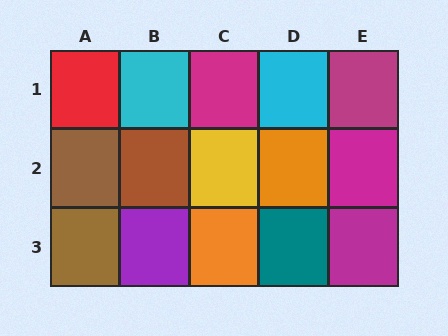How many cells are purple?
1 cell is purple.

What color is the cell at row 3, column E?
Magenta.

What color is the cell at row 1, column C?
Magenta.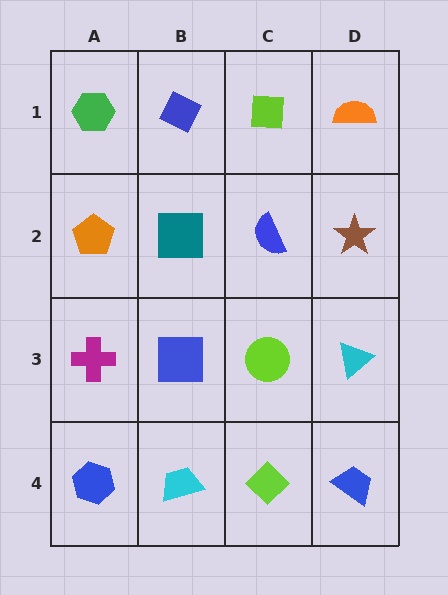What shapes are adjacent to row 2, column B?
A blue diamond (row 1, column B), a blue square (row 3, column B), an orange pentagon (row 2, column A), a blue semicircle (row 2, column C).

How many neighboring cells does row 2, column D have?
3.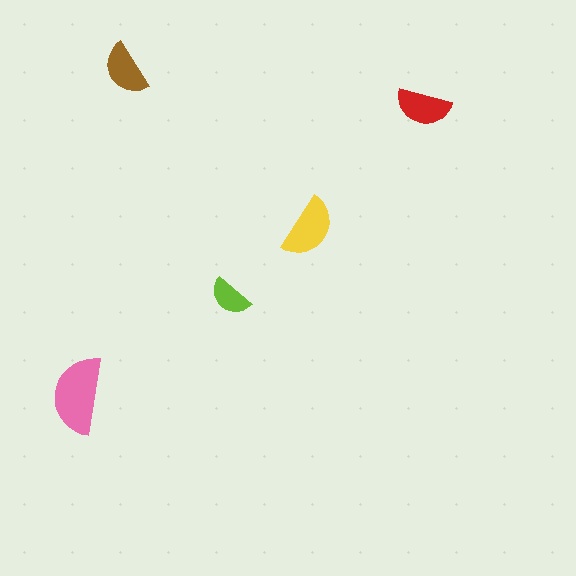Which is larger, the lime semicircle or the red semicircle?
The red one.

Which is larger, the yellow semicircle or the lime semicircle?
The yellow one.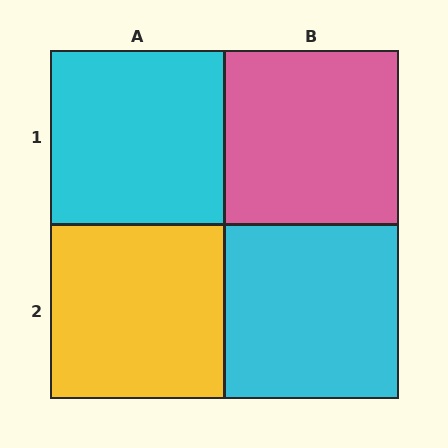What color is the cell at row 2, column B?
Cyan.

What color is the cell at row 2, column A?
Yellow.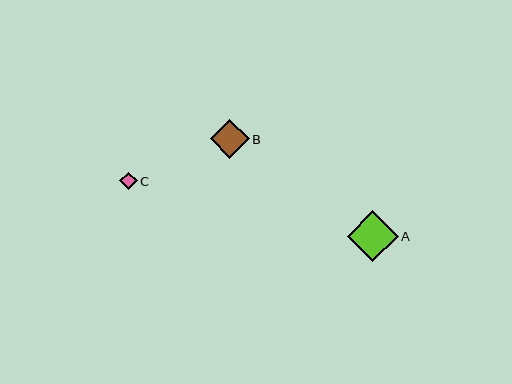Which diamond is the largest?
Diamond A is the largest with a size of approximately 51 pixels.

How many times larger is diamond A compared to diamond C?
Diamond A is approximately 2.9 times the size of diamond C.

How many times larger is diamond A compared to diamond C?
Diamond A is approximately 2.9 times the size of diamond C.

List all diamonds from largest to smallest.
From largest to smallest: A, B, C.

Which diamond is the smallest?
Diamond C is the smallest with a size of approximately 18 pixels.